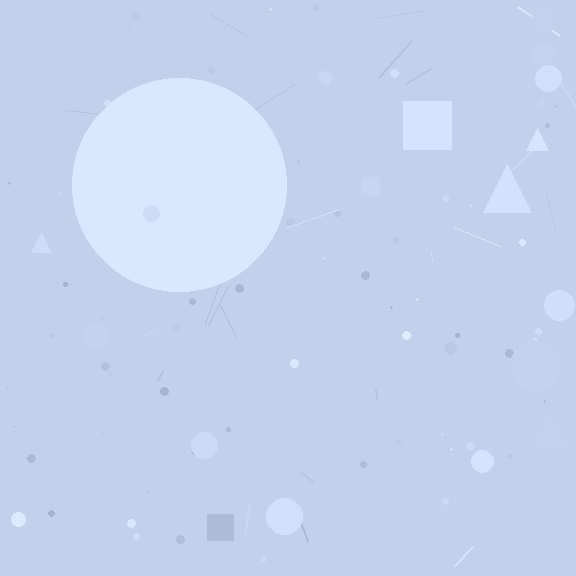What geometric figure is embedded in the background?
A circle is embedded in the background.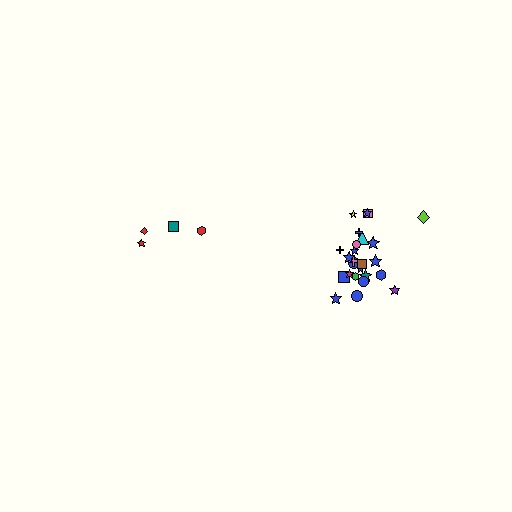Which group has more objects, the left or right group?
The right group.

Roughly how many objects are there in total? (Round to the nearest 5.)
Roughly 30 objects in total.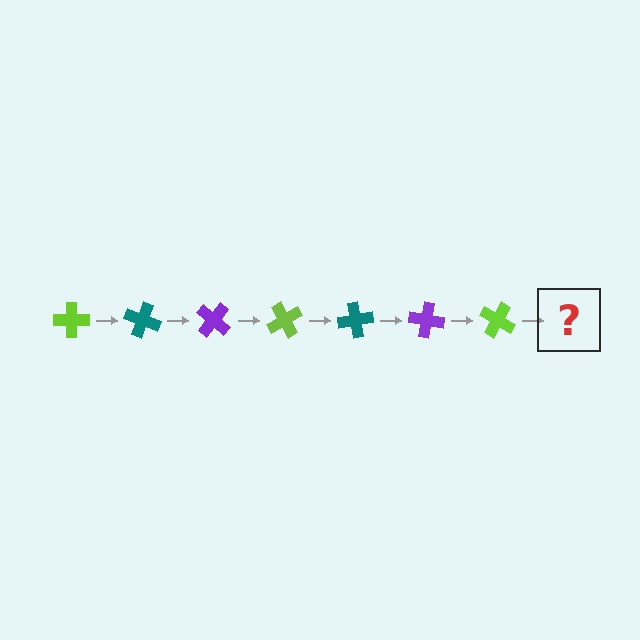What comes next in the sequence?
The next element should be a teal cross, rotated 140 degrees from the start.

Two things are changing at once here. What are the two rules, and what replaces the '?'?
The two rules are that it rotates 20 degrees each step and the color cycles through lime, teal, and purple. The '?' should be a teal cross, rotated 140 degrees from the start.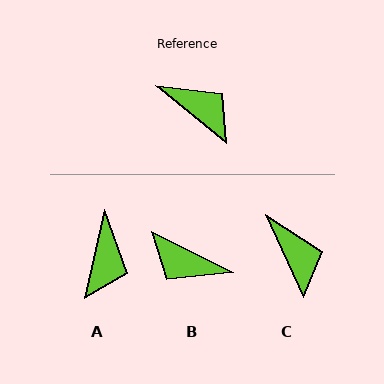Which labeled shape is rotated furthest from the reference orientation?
B, about 167 degrees away.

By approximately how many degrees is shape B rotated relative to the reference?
Approximately 167 degrees clockwise.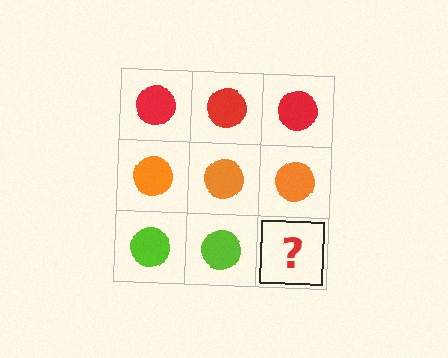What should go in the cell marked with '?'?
The missing cell should contain a lime circle.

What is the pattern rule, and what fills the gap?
The rule is that each row has a consistent color. The gap should be filled with a lime circle.